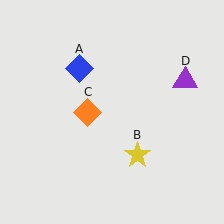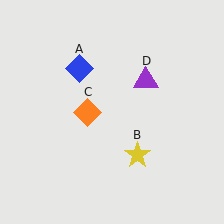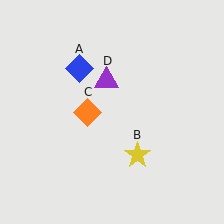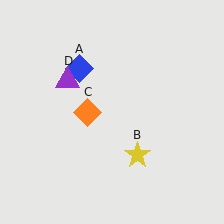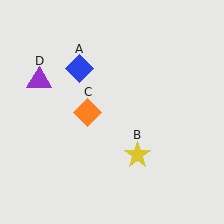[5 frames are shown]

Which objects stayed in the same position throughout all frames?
Blue diamond (object A) and yellow star (object B) and orange diamond (object C) remained stationary.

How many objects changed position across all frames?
1 object changed position: purple triangle (object D).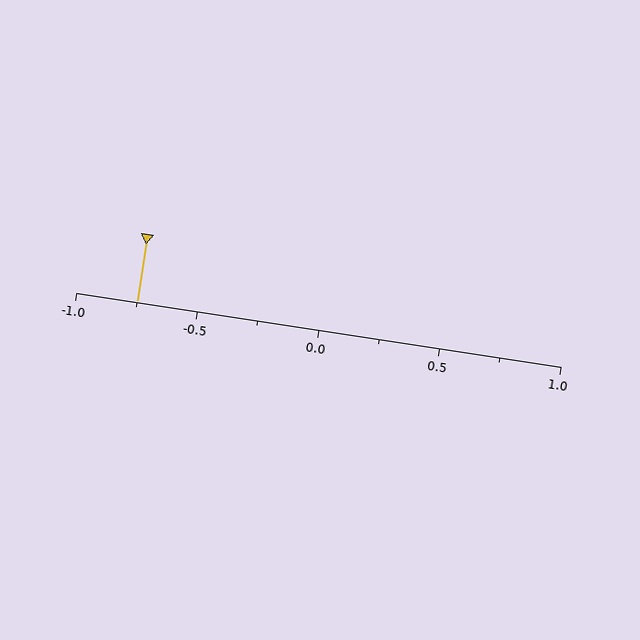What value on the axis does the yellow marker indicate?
The marker indicates approximately -0.75.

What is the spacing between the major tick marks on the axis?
The major ticks are spaced 0.5 apart.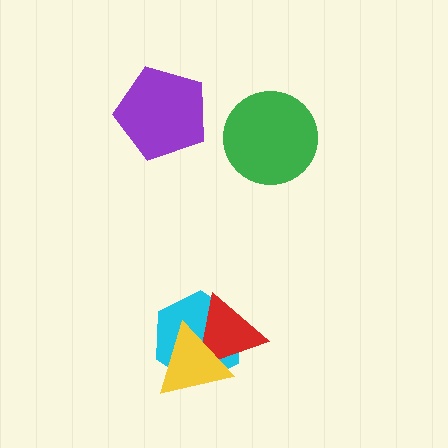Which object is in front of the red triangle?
The yellow triangle is in front of the red triangle.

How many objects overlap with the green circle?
0 objects overlap with the green circle.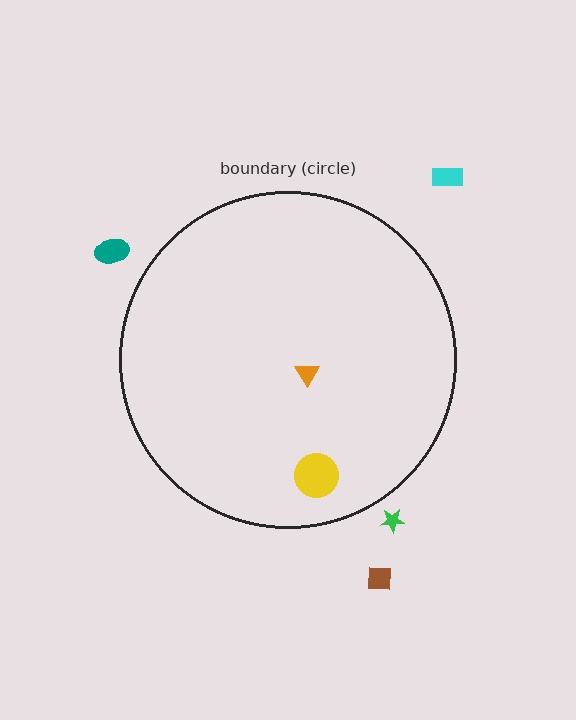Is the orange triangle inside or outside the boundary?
Inside.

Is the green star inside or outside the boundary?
Outside.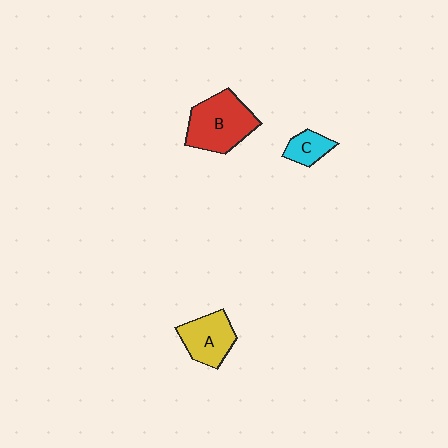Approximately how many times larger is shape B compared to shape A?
Approximately 1.4 times.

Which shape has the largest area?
Shape B (red).